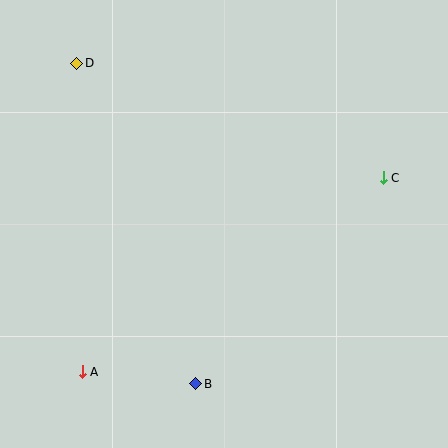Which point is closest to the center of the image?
Point B at (196, 384) is closest to the center.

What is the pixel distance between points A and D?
The distance between A and D is 308 pixels.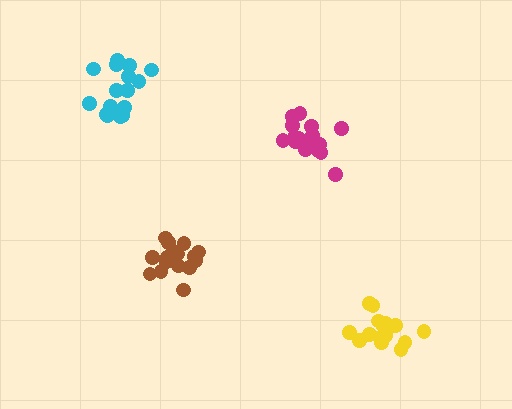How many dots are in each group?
Group 1: 17 dots, Group 2: 17 dots, Group 3: 18 dots, Group 4: 16 dots (68 total).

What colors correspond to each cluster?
The clusters are colored: cyan, yellow, magenta, brown.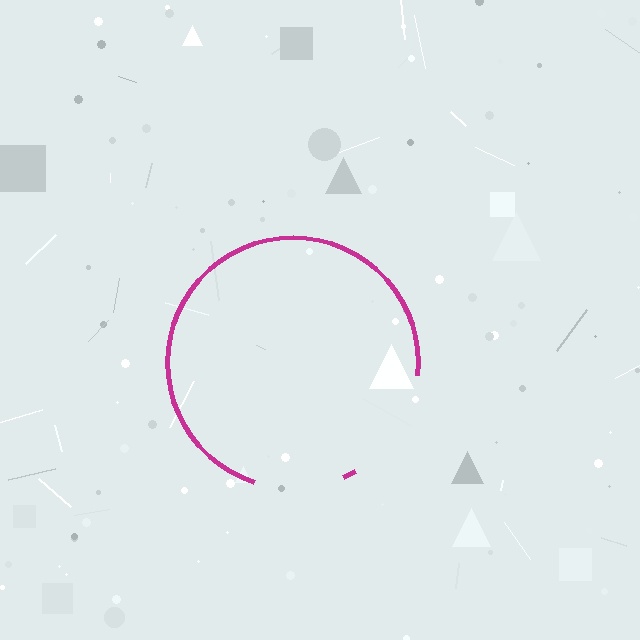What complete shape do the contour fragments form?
The contour fragments form a circle.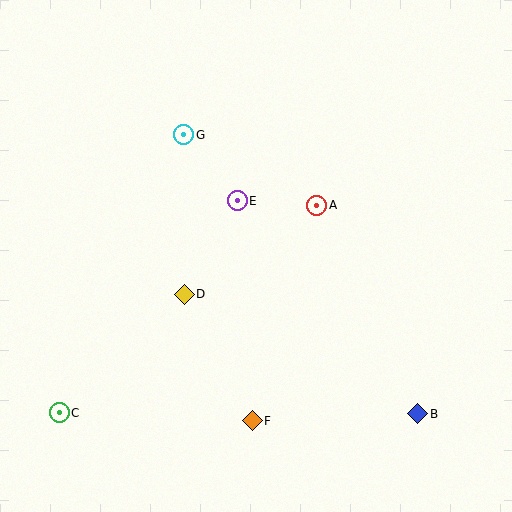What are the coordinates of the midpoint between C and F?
The midpoint between C and F is at (156, 417).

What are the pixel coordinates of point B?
Point B is at (418, 414).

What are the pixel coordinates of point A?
Point A is at (317, 205).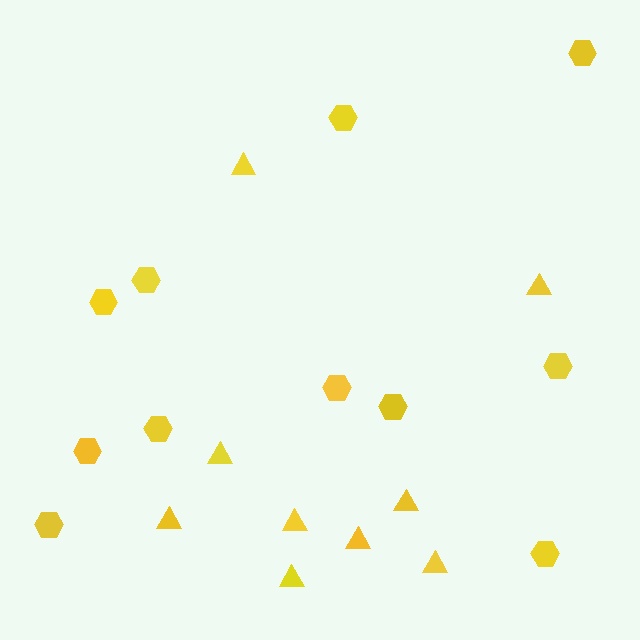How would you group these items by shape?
There are 2 groups: one group of hexagons (11) and one group of triangles (9).